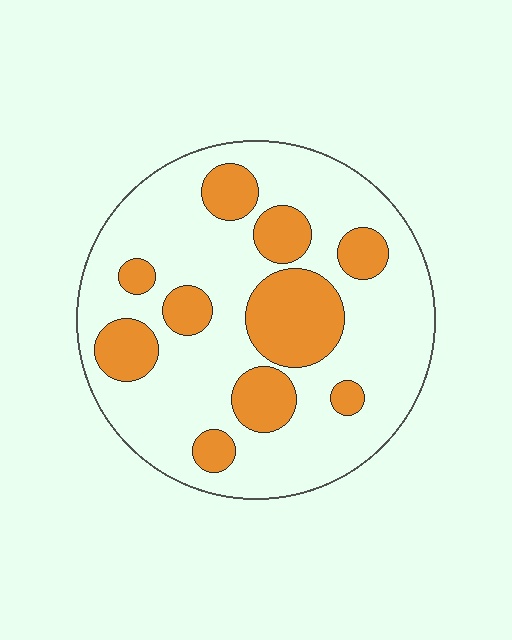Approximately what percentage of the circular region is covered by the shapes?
Approximately 25%.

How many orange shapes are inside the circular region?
10.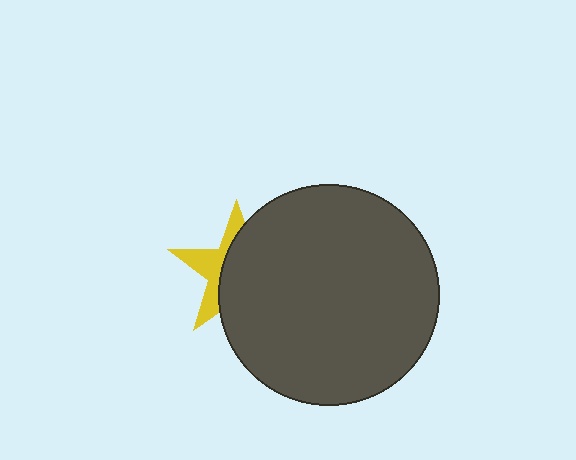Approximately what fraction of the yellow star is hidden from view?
Roughly 63% of the yellow star is hidden behind the dark gray circle.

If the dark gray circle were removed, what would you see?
You would see the complete yellow star.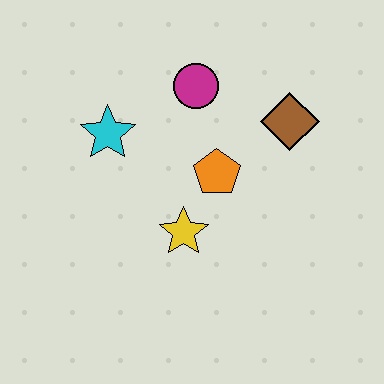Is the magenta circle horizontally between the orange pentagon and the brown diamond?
No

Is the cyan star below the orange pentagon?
No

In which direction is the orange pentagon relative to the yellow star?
The orange pentagon is above the yellow star.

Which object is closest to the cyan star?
The magenta circle is closest to the cyan star.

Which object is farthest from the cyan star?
The brown diamond is farthest from the cyan star.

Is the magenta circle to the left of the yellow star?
No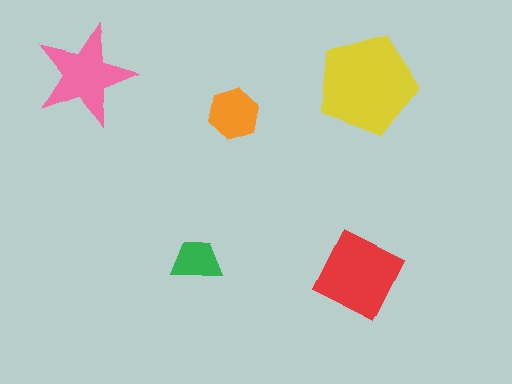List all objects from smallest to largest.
The green trapezoid, the orange hexagon, the pink star, the red square, the yellow pentagon.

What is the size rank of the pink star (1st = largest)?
3rd.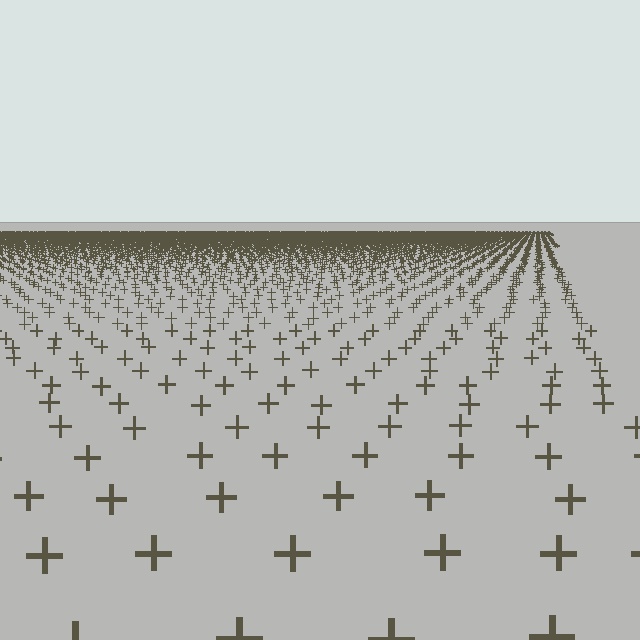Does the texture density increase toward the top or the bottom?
Density increases toward the top.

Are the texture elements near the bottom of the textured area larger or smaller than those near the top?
Larger. Near the bottom, elements are closer to the viewer and appear at a bigger on-screen size.